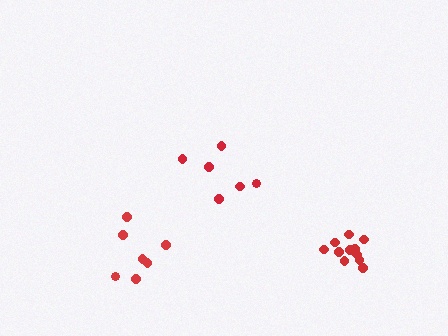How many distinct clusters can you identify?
There are 3 distinct clusters.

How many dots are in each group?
Group 1: 7 dots, Group 2: 6 dots, Group 3: 11 dots (24 total).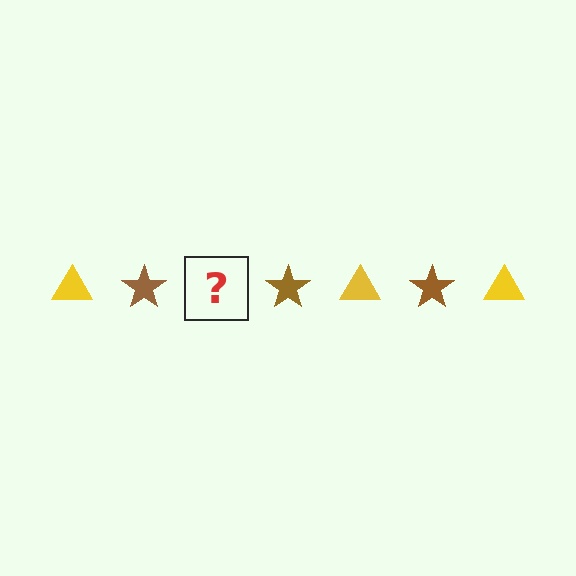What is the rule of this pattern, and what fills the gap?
The rule is that the pattern alternates between yellow triangle and brown star. The gap should be filled with a yellow triangle.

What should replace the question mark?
The question mark should be replaced with a yellow triangle.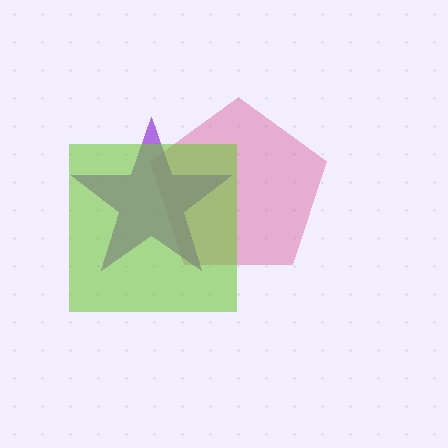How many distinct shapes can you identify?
There are 3 distinct shapes: a pink pentagon, a purple star, a lime square.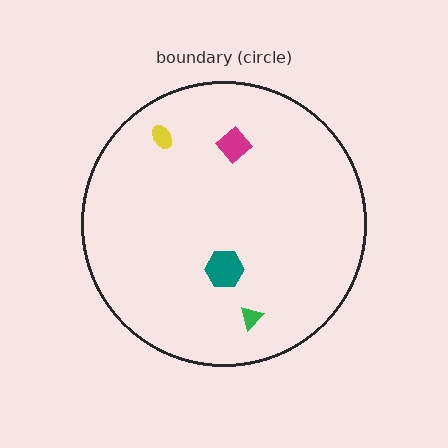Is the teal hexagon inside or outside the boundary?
Inside.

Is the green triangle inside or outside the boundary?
Inside.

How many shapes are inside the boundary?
4 inside, 0 outside.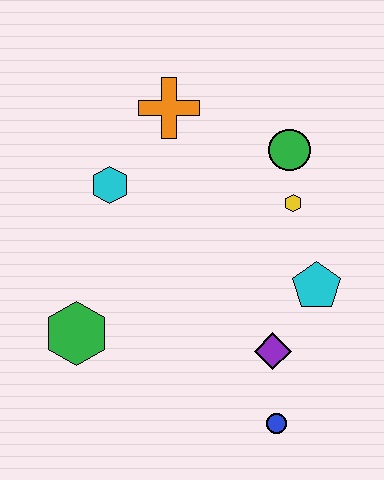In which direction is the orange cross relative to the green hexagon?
The orange cross is above the green hexagon.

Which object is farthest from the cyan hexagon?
The blue circle is farthest from the cyan hexagon.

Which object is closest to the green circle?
The yellow hexagon is closest to the green circle.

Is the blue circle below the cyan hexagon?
Yes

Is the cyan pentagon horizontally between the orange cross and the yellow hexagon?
No